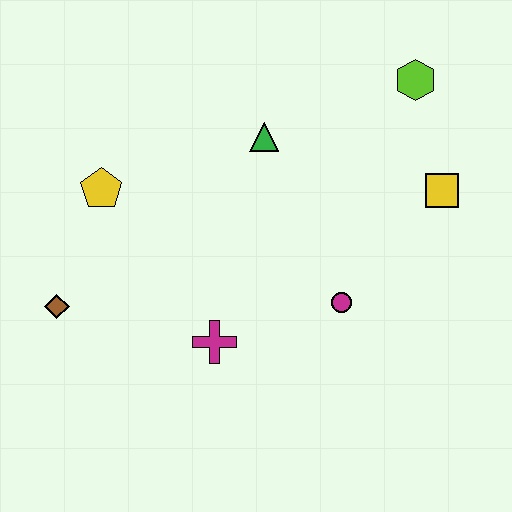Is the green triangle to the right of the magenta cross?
Yes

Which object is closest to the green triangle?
The lime hexagon is closest to the green triangle.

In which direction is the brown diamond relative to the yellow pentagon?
The brown diamond is below the yellow pentagon.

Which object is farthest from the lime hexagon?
The brown diamond is farthest from the lime hexagon.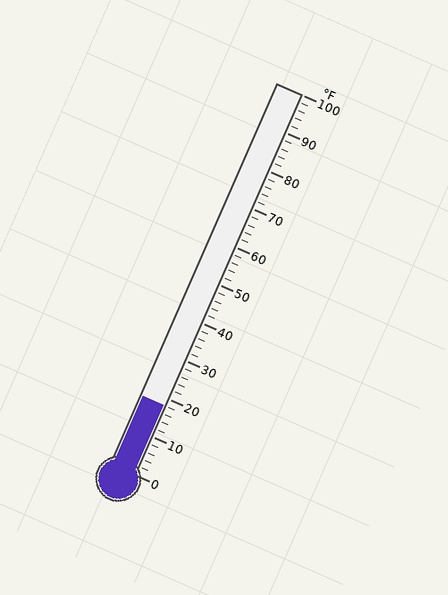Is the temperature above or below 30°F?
The temperature is below 30°F.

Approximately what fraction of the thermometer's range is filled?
The thermometer is filled to approximately 20% of its range.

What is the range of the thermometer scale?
The thermometer scale ranges from 0°F to 100°F.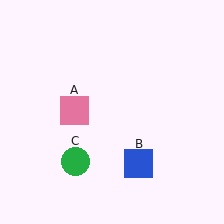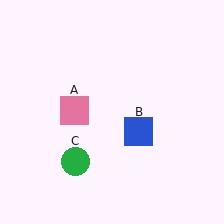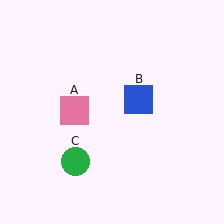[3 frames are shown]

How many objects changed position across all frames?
1 object changed position: blue square (object B).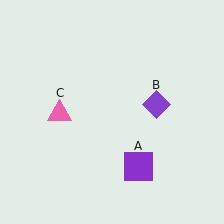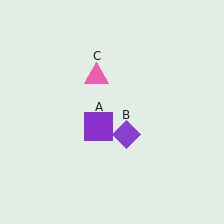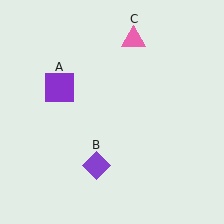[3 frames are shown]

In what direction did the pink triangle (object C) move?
The pink triangle (object C) moved up and to the right.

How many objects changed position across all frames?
3 objects changed position: purple square (object A), purple diamond (object B), pink triangle (object C).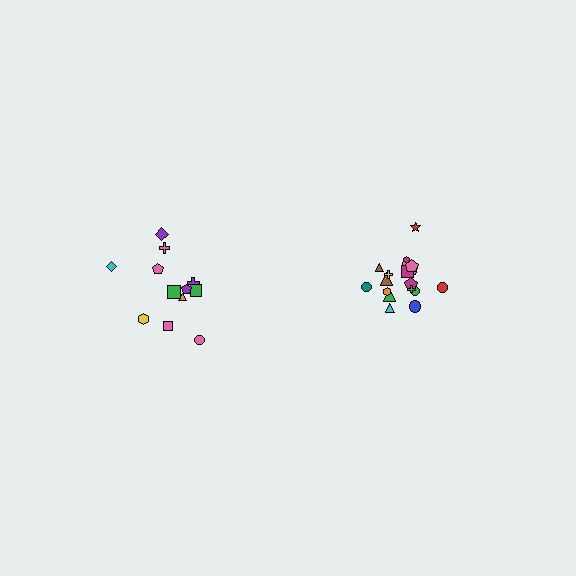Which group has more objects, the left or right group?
The right group.